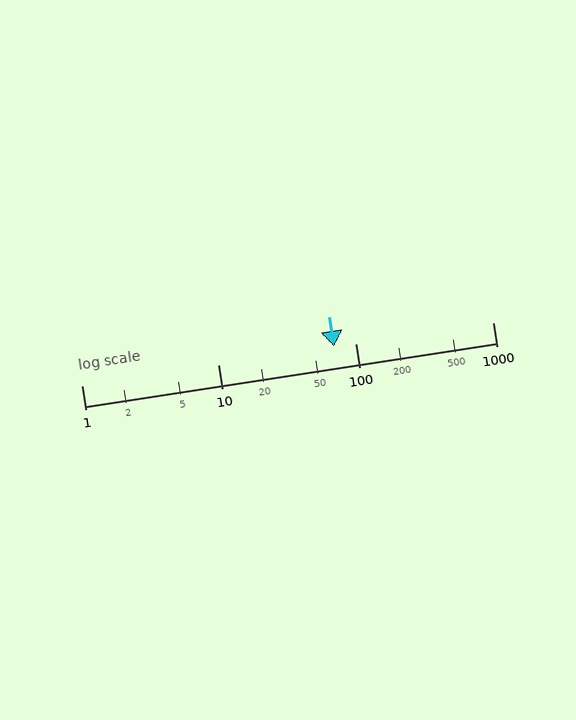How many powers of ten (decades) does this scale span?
The scale spans 3 decades, from 1 to 1000.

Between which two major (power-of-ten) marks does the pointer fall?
The pointer is between 10 and 100.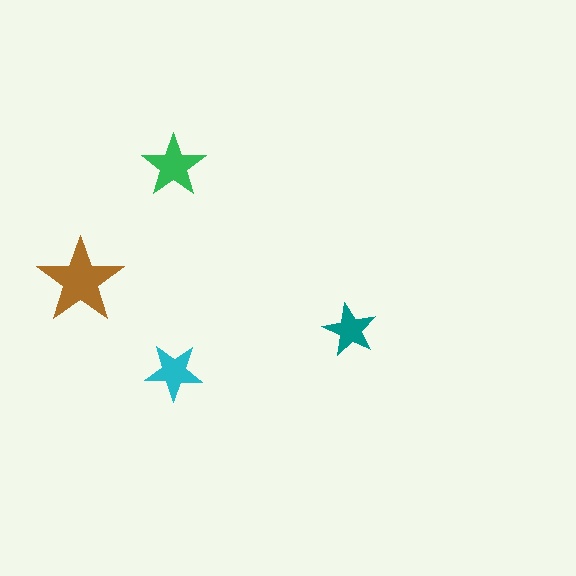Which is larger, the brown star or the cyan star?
The brown one.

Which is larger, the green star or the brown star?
The brown one.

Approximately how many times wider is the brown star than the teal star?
About 1.5 times wider.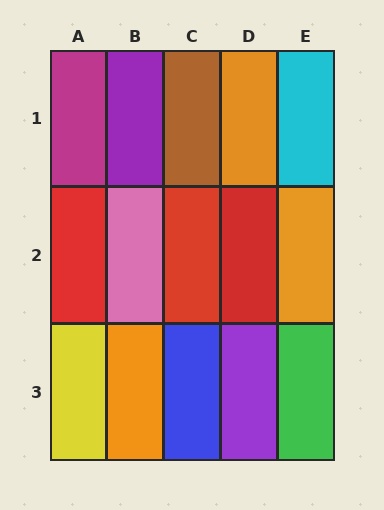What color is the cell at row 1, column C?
Brown.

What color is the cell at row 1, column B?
Purple.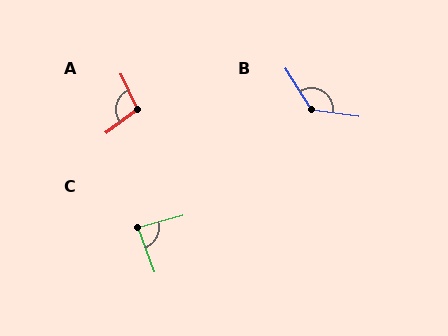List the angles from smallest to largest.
C (85°), A (101°), B (130°).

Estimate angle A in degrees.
Approximately 101 degrees.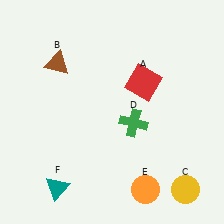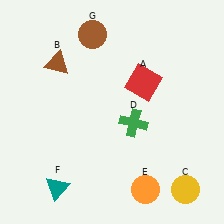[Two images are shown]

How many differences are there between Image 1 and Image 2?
There is 1 difference between the two images.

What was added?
A brown circle (G) was added in Image 2.